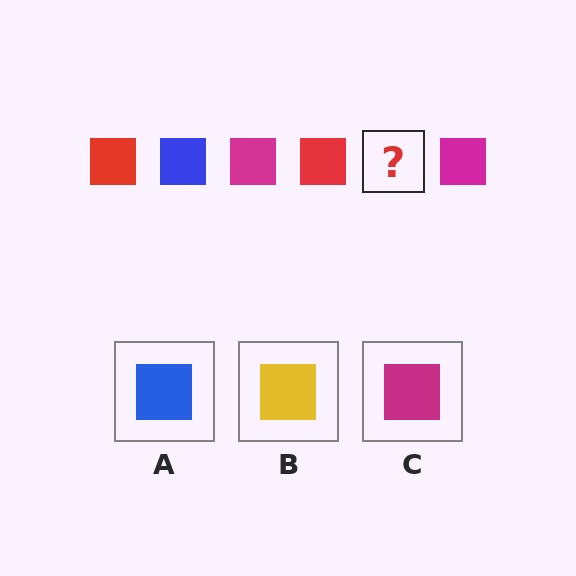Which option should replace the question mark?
Option A.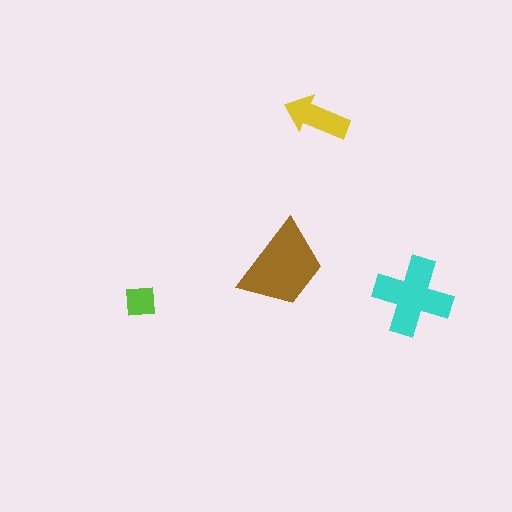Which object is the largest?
The brown trapezoid.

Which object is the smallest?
The lime square.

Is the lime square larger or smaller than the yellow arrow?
Smaller.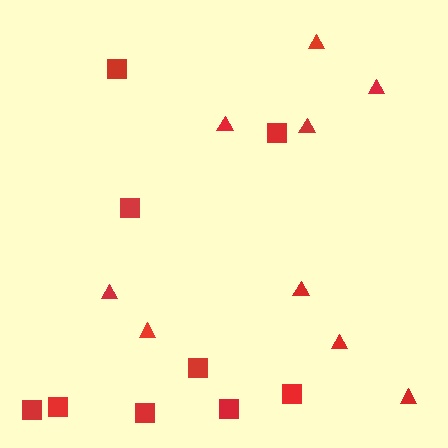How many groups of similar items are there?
There are 2 groups: one group of squares (9) and one group of triangles (9).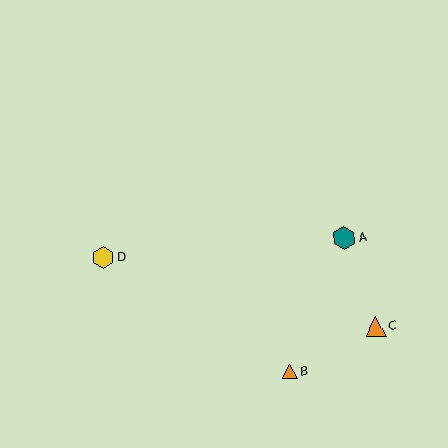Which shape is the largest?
The teal hexagon (labeled A) is the largest.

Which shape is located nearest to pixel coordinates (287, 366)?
The orange triangle (labeled B) at (290, 371) is nearest to that location.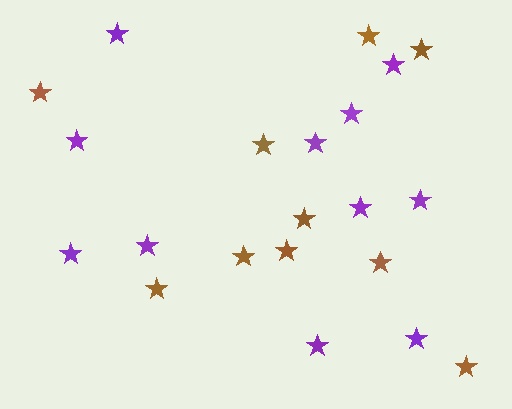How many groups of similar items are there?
There are 2 groups: one group of purple stars (11) and one group of brown stars (10).